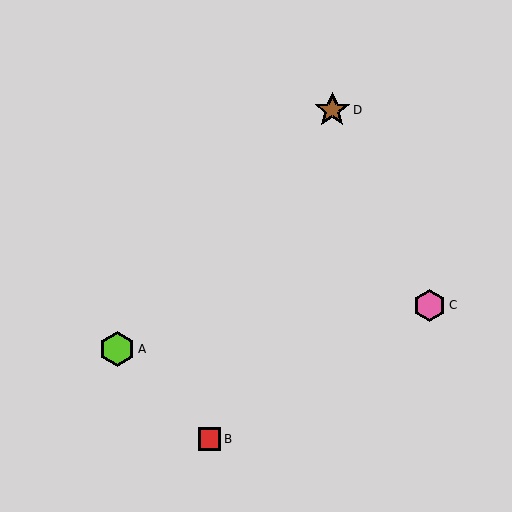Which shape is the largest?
The brown star (labeled D) is the largest.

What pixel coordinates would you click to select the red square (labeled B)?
Click at (210, 439) to select the red square B.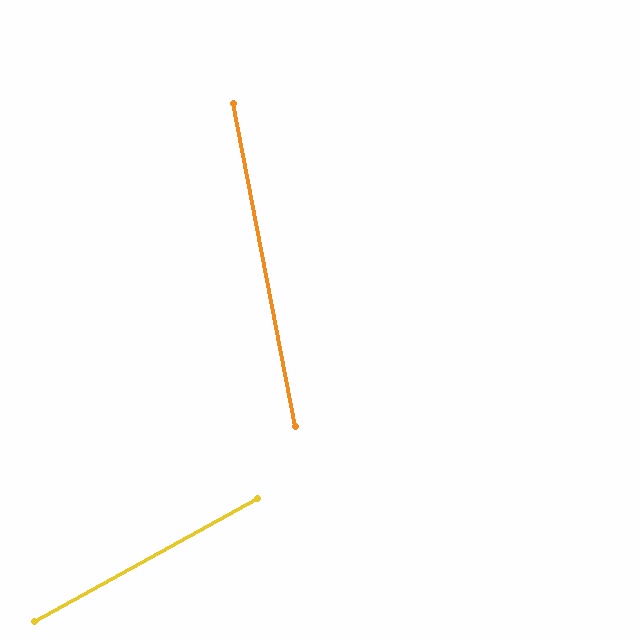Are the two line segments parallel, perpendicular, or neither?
Neither parallel nor perpendicular — they differ by about 72°.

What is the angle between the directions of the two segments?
Approximately 72 degrees.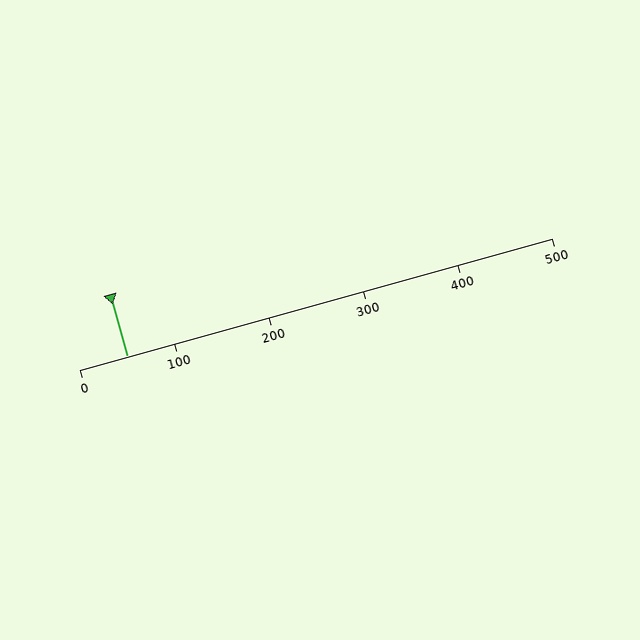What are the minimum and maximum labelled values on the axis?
The axis runs from 0 to 500.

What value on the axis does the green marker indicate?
The marker indicates approximately 50.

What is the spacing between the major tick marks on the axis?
The major ticks are spaced 100 apart.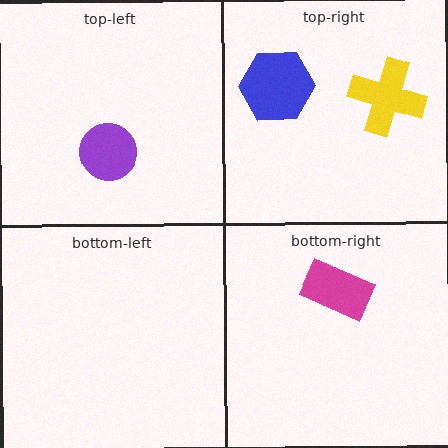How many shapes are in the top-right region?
2.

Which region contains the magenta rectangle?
The bottom-right region.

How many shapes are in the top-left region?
1.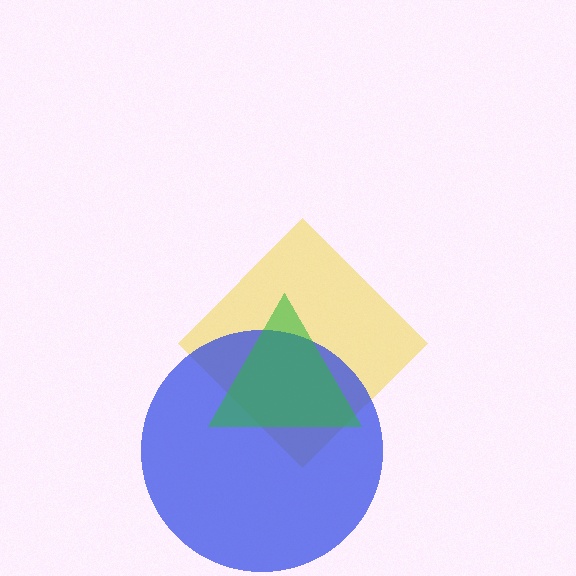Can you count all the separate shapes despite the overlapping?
Yes, there are 3 separate shapes.